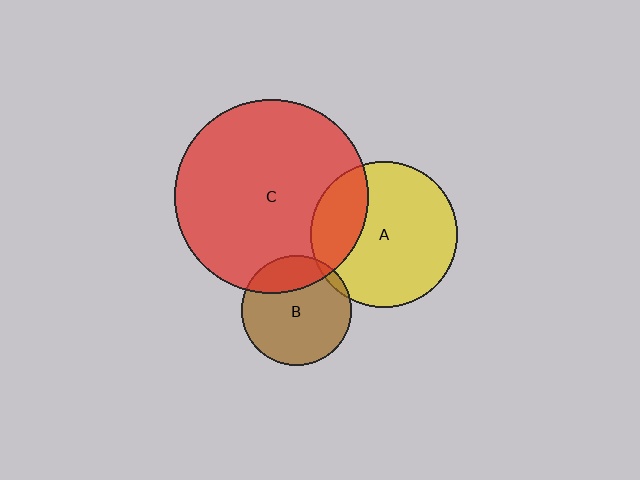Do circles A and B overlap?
Yes.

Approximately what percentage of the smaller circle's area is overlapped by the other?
Approximately 5%.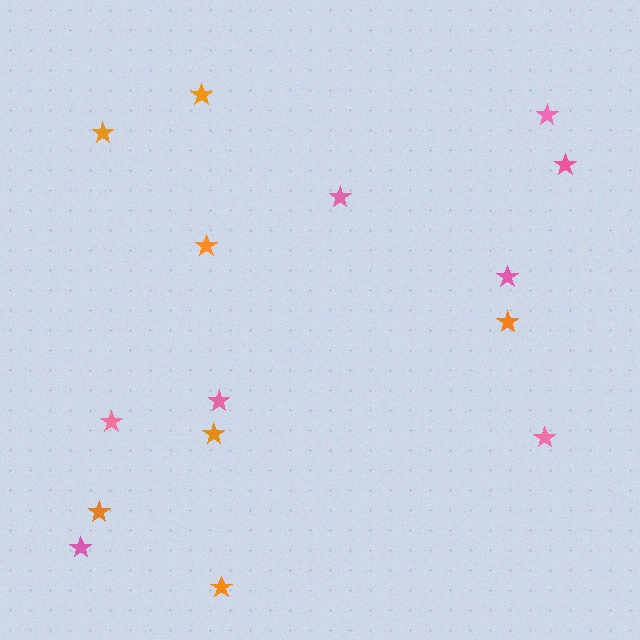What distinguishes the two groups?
There are 2 groups: one group of orange stars (7) and one group of pink stars (8).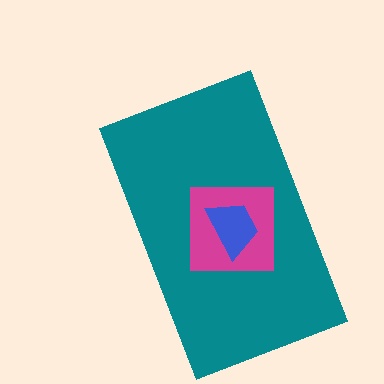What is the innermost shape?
The blue trapezoid.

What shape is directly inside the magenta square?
The blue trapezoid.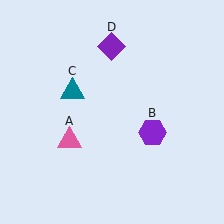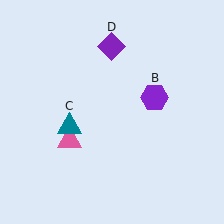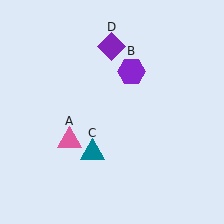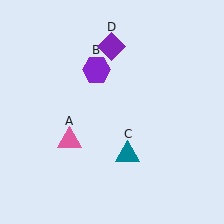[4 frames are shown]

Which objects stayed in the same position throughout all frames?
Pink triangle (object A) and purple diamond (object D) remained stationary.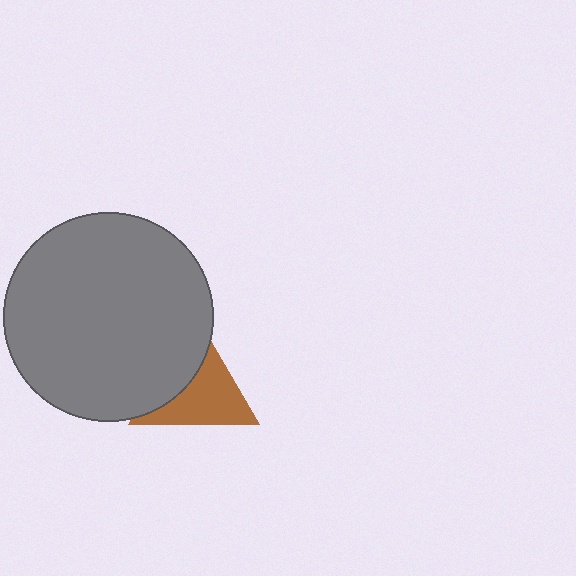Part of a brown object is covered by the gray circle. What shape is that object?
It is a triangle.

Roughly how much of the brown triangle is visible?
About half of it is visible (roughly 59%).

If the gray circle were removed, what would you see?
You would see the complete brown triangle.